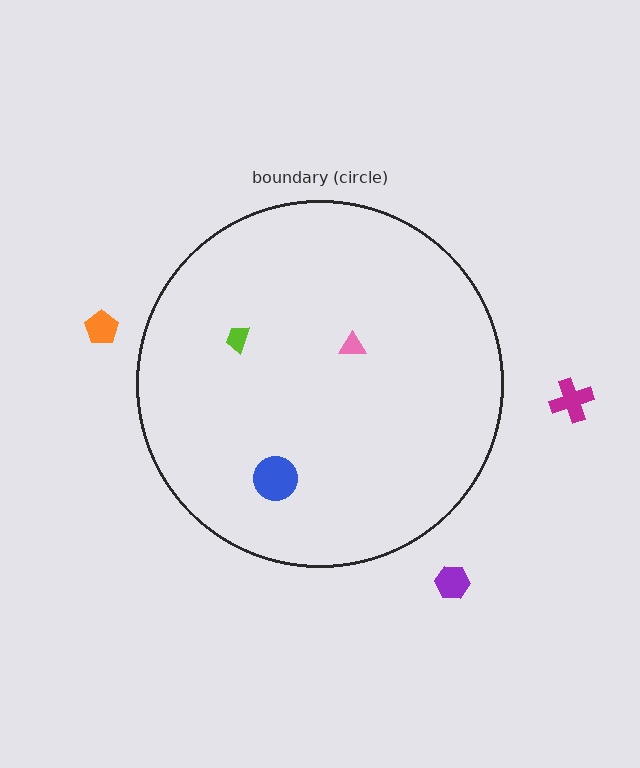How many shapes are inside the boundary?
3 inside, 3 outside.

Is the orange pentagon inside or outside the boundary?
Outside.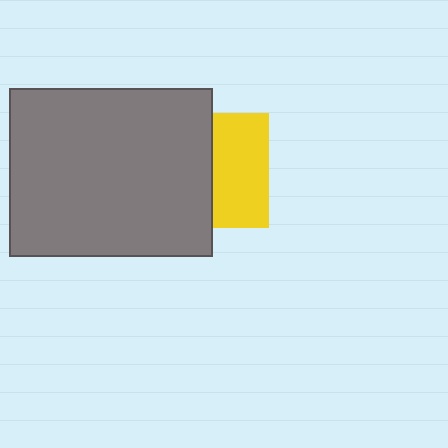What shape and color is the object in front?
The object in front is a gray rectangle.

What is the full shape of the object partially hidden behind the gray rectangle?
The partially hidden object is a yellow square.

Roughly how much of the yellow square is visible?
About half of it is visible (roughly 48%).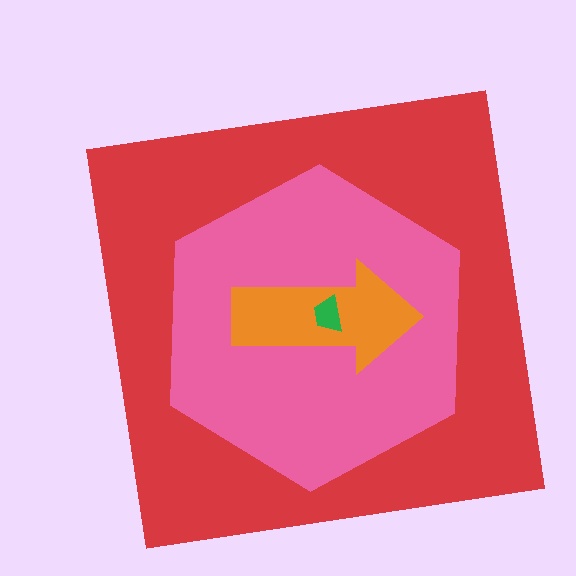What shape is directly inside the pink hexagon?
The orange arrow.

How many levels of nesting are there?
4.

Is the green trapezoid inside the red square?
Yes.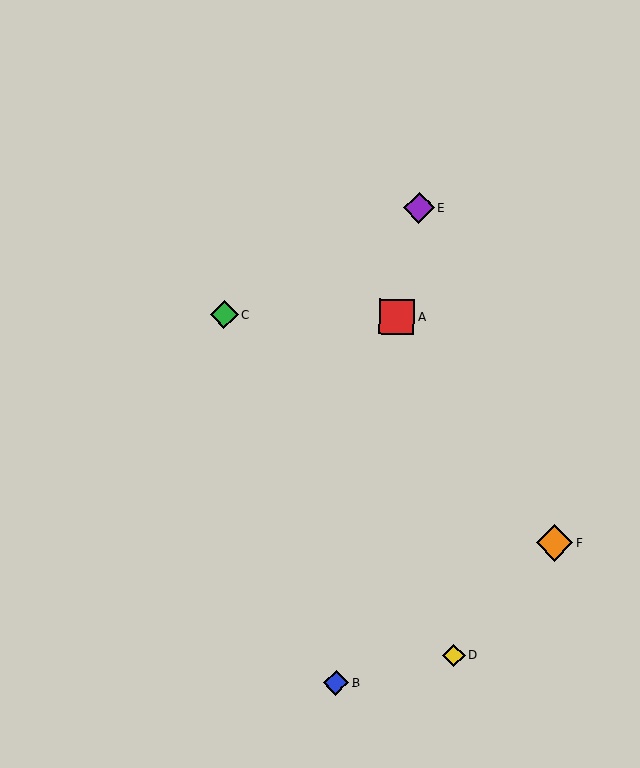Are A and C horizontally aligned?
Yes, both are at y≈316.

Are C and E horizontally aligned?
No, C is at y≈315 and E is at y≈208.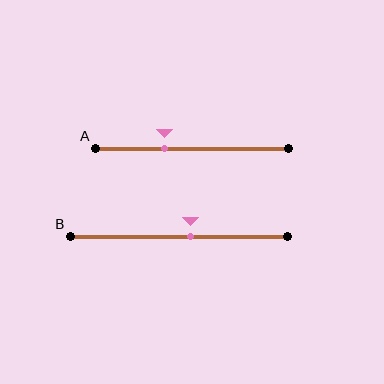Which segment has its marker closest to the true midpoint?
Segment B has its marker closest to the true midpoint.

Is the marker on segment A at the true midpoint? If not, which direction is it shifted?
No, the marker on segment A is shifted to the left by about 14% of the segment length.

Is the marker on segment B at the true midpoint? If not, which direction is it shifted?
No, the marker on segment B is shifted to the right by about 5% of the segment length.